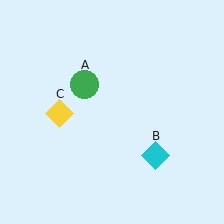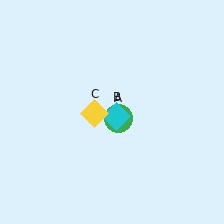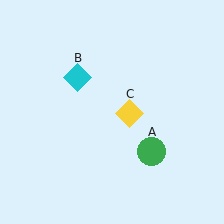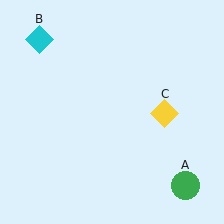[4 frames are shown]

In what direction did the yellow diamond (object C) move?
The yellow diamond (object C) moved right.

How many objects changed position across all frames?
3 objects changed position: green circle (object A), cyan diamond (object B), yellow diamond (object C).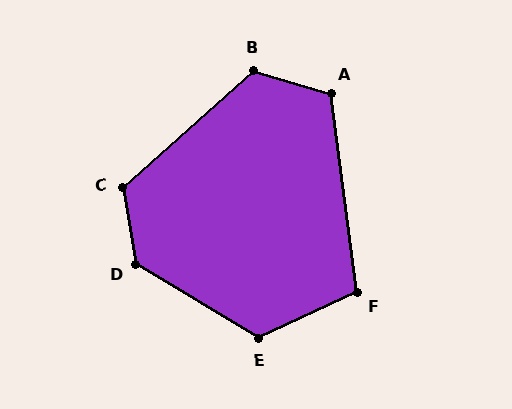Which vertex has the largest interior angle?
D, at approximately 131 degrees.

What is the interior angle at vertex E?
Approximately 124 degrees (obtuse).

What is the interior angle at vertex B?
Approximately 122 degrees (obtuse).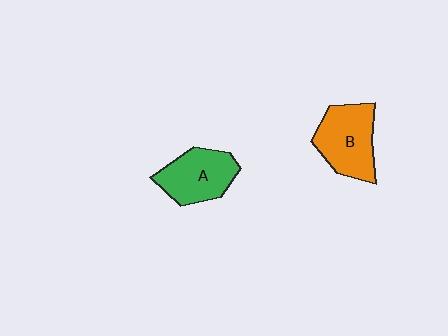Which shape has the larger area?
Shape B (orange).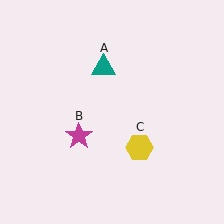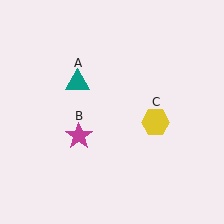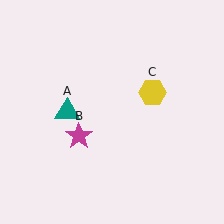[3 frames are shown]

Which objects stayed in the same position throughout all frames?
Magenta star (object B) remained stationary.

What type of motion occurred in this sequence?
The teal triangle (object A), yellow hexagon (object C) rotated counterclockwise around the center of the scene.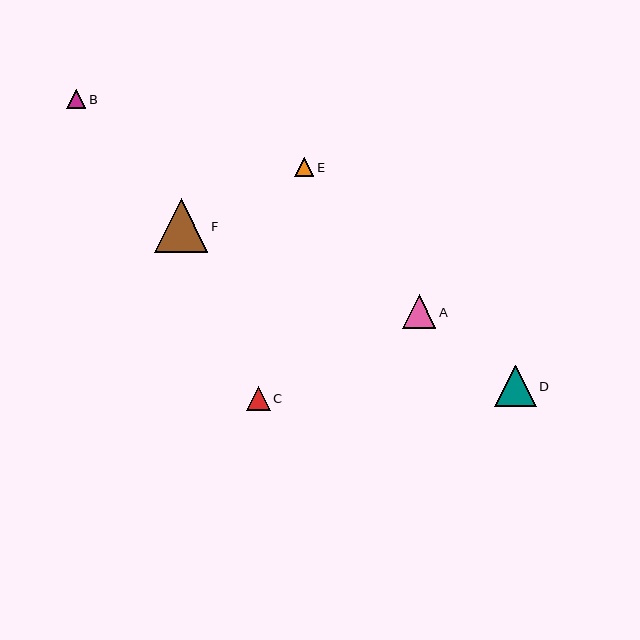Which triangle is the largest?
Triangle F is the largest with a size of approximately 54 pixels.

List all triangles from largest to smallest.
From largest to smallest: F, D, A, C, E, B.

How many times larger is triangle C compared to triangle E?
Triangle C is approximately 1.2 times the size of triangle E.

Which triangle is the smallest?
Triangle B is the smallest with a size of approximately 19 pixels.